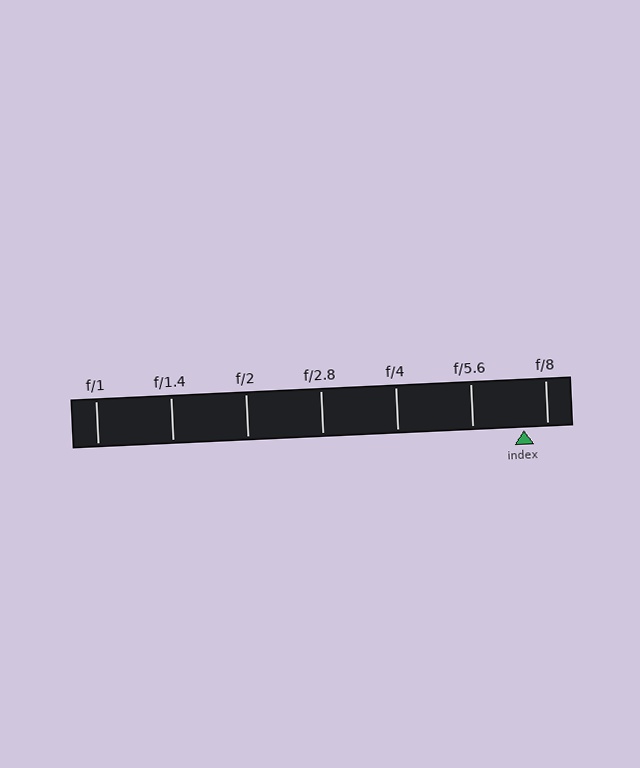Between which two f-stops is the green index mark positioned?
The index mark is between f/5.6 and f/8.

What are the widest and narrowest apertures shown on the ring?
The widest aperture shown is f/1 and the narrowest is f/8.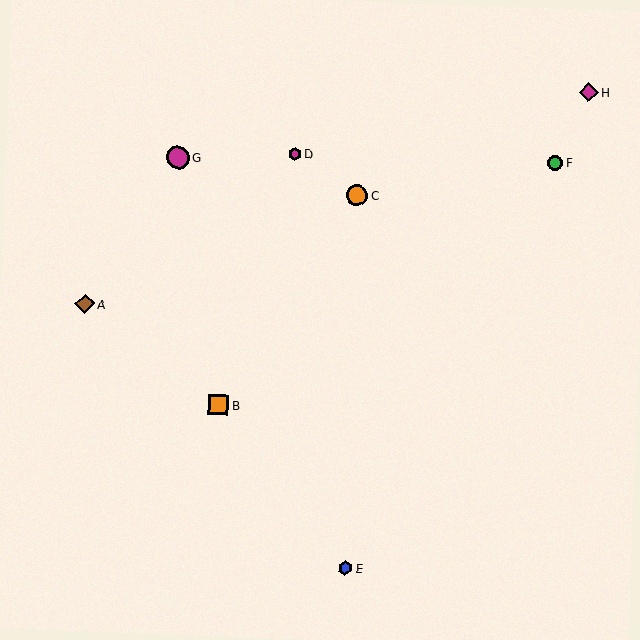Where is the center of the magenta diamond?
The center of the magenta diamond is at (589, 92).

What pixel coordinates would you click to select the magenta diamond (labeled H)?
Click at (589, 92) to select the magenta diamond H.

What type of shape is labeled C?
Shape C is an orange circle.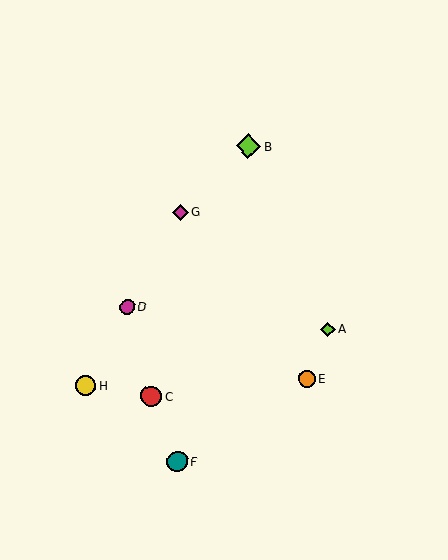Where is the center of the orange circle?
The center of the orange circle is at (307, 378).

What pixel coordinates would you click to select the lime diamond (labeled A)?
Click at (328, 329) to select the lime diamond A.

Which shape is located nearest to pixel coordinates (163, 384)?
The red circle (labeled C) at (151, 396) is nearest to that location.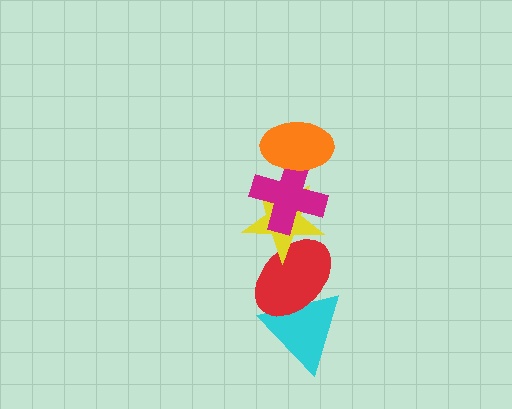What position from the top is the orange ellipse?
The orange ellipse is 1st from the top.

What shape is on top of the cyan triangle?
The red ellipse is on top of the cyan triangle.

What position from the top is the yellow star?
The yellow star is 3rd from the top.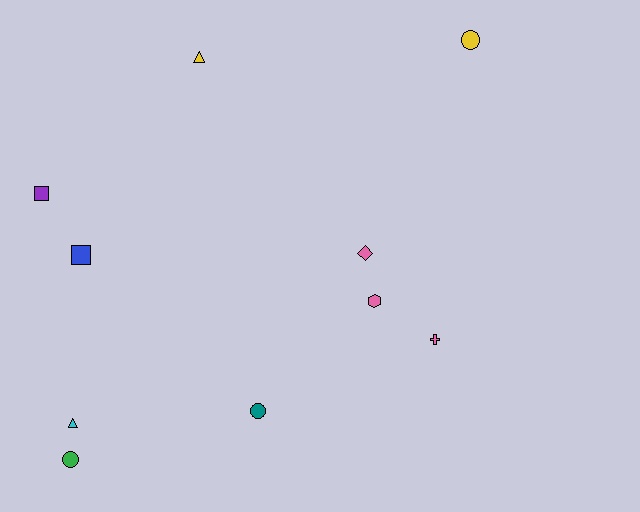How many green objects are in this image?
There is 1 green object.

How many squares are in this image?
There are 2 squares.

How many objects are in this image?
There are 10 objects.